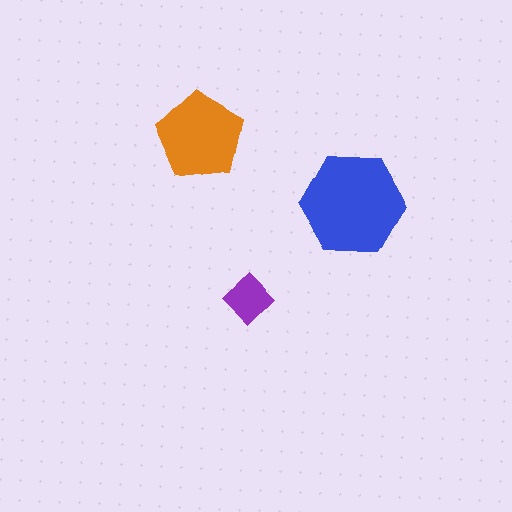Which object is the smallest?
The purple diamond.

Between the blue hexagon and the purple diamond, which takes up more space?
The blue hexagon.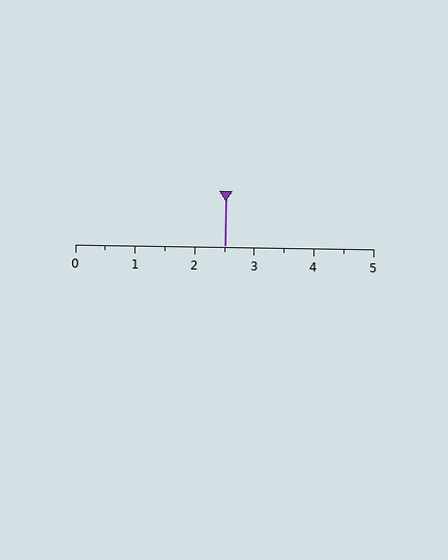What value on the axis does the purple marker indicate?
The marker indicates approximately 2.5.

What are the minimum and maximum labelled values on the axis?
The axis runs from 0 to 5.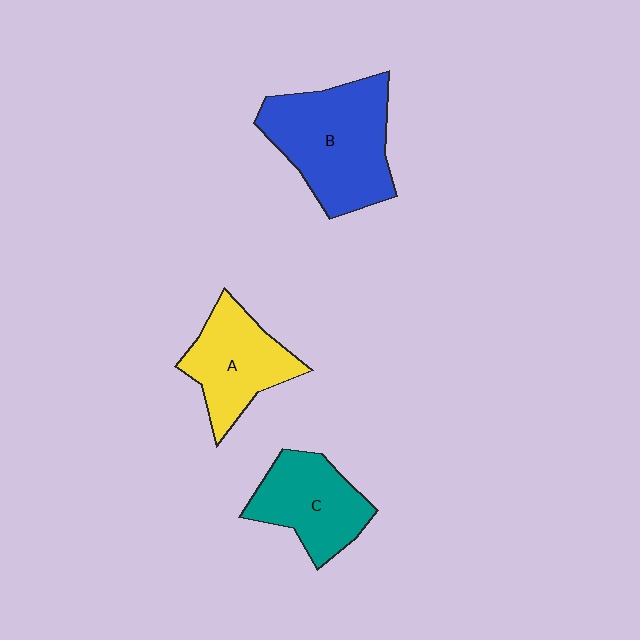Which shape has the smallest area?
Shape C (teal).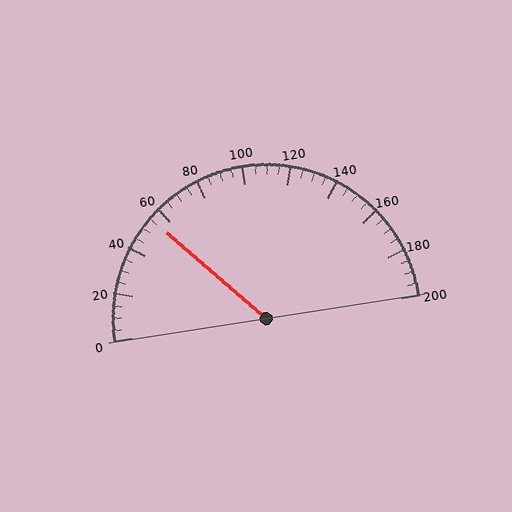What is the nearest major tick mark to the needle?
The nearest major tick mark is 60.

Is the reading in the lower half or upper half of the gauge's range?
The reading is in the lower half of the range (0 to 200).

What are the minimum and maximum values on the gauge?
The gauge ranges from 0 to 200.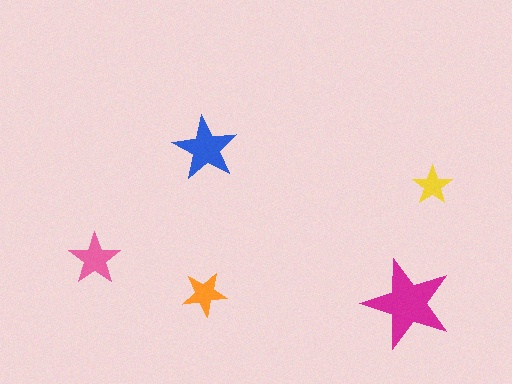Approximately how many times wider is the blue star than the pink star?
About 1.5 times wider.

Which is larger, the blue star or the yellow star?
The blue one.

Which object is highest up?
The blue star is topmost.